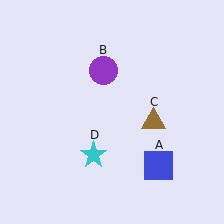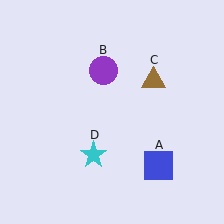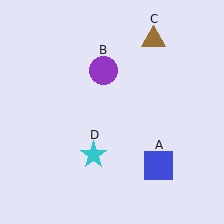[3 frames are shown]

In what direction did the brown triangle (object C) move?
The brown triangle (object C) moved up.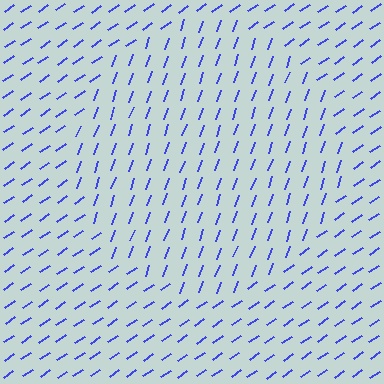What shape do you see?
I see a circle.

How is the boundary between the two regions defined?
The boundary is defined purely by a change in line orientation (approximately 36 degrees difference). All lines are the same color and thickness.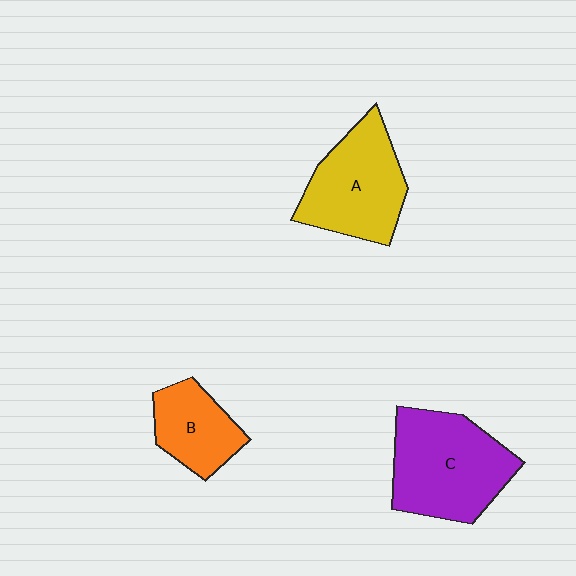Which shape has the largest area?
Shape C (purple).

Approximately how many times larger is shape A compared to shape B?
Approximately 1.5 times.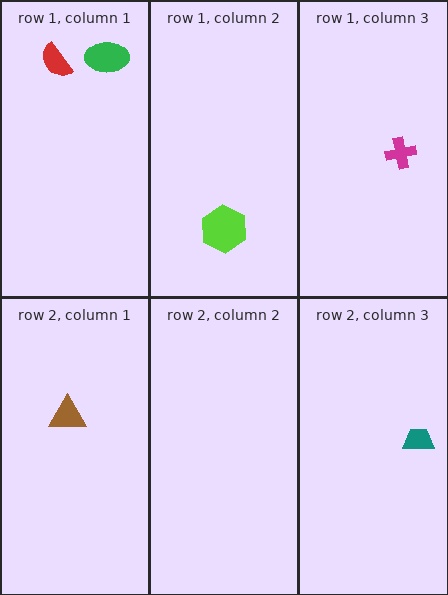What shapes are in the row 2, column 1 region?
The brown triangle.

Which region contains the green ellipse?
The row 1, column 1 region.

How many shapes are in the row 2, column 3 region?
1.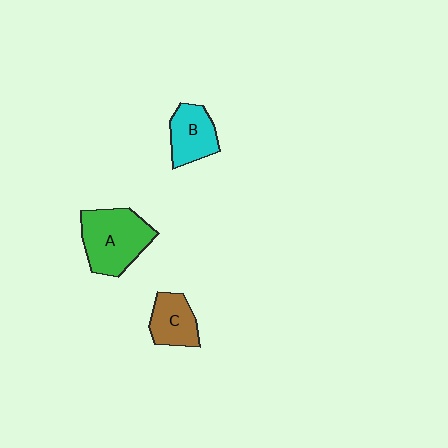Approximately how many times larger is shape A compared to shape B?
Approximately 1.6 times.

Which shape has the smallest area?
Shape C (brown).